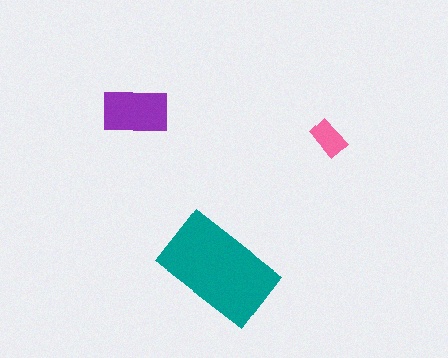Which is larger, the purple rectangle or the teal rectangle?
The teal one.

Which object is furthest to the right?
The pink rectangle is rightmost.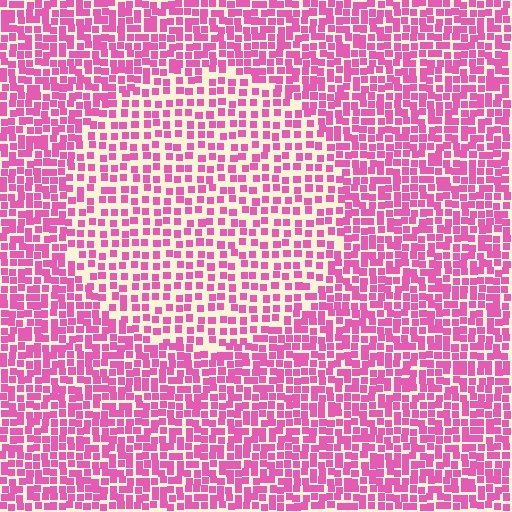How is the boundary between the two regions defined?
The boundary is defined by a change in element density (approximately 1.7x ratio). All elements are the same color, size, and shape.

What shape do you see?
I see a circle.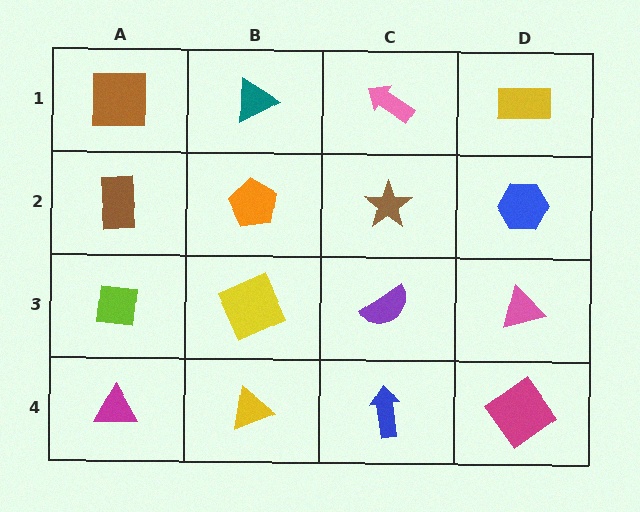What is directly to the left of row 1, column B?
A brown square.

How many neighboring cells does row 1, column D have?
2.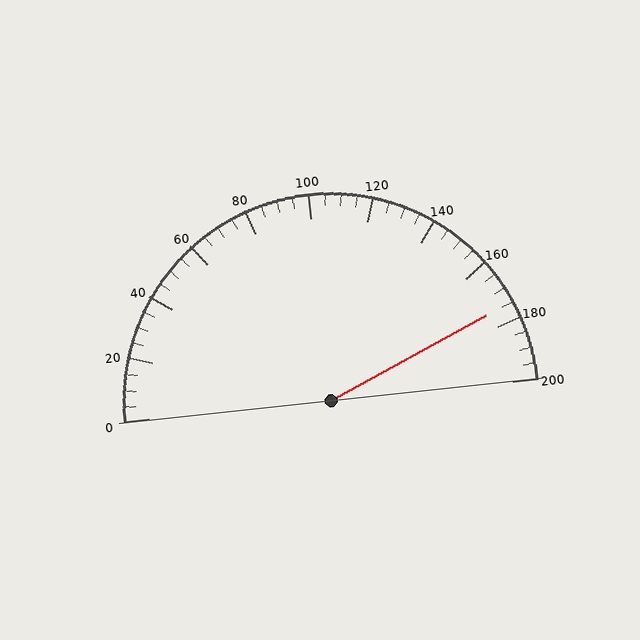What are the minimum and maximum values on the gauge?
The gauge ranges from 0 to 200.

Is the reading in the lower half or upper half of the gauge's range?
The reading is in the upper half of the range (0 to 200).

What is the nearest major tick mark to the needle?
The nearest major tick mark is 180.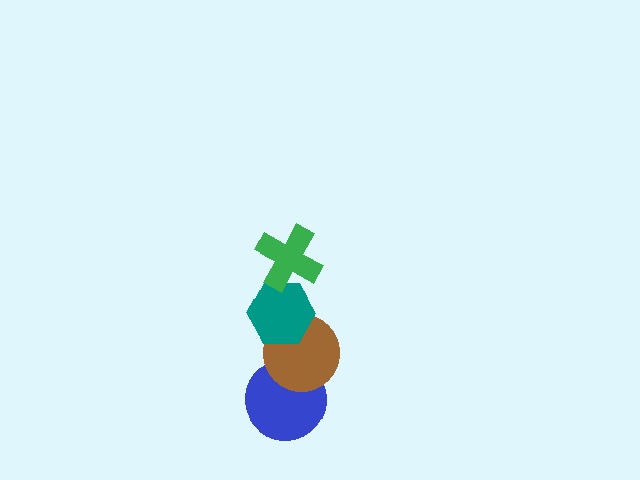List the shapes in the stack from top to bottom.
From top to bottom: the green cross, the teal hexagon, the brown circle, the blue circle.